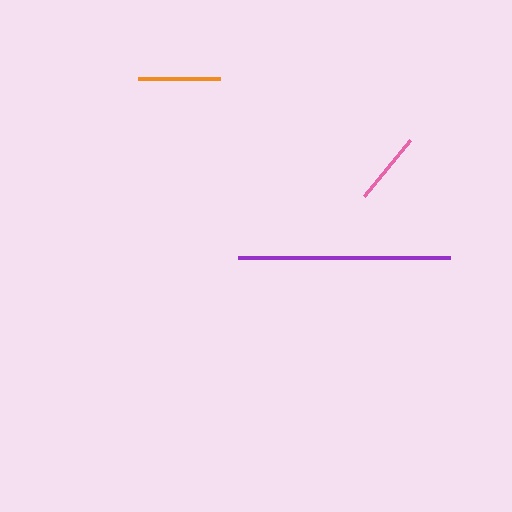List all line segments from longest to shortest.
From longest to shortest: purple, orange, pink.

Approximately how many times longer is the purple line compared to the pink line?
The purple line is approximately 2.9 times the length of the pink line.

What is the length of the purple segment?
The purple segment is approximately 212 pixels long.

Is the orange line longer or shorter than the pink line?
The orange line is longer than the pink line.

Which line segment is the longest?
The purple line is the longest at approximately 212 pixels.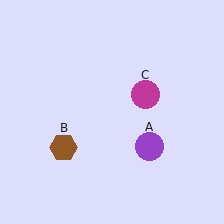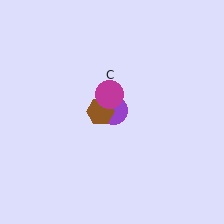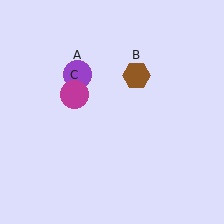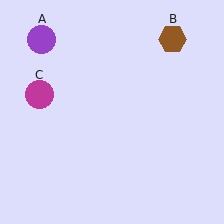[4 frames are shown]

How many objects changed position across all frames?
3 objects changed position: purple circle (object A), brown hexagon (object B), magenta circle (object C).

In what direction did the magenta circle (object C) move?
The magenta circle (object C) moved left.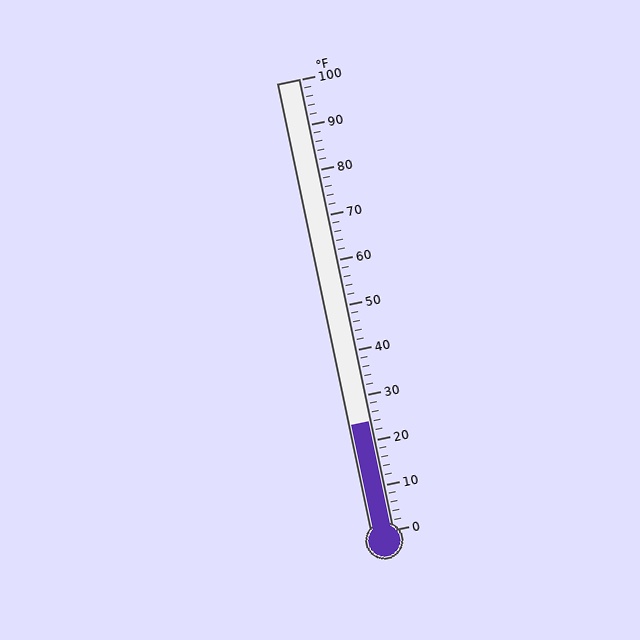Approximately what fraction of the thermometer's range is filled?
The thermometer is filled to approximately 25% of its range.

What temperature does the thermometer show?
The thermometer shows approximately 24°F.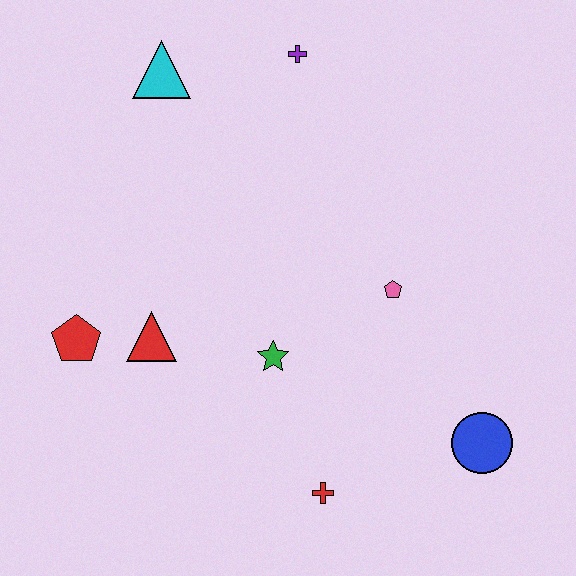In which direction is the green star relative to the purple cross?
The green star is below the purple cross.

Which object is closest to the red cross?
The green star is closest to the red cross.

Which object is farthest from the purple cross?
The red cross is farthest from the purple cross.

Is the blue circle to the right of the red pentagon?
Yes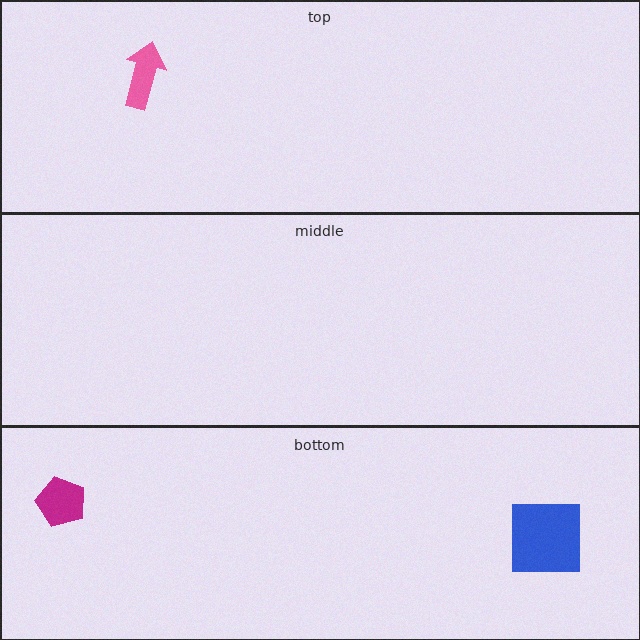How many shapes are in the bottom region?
2.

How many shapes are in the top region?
1.